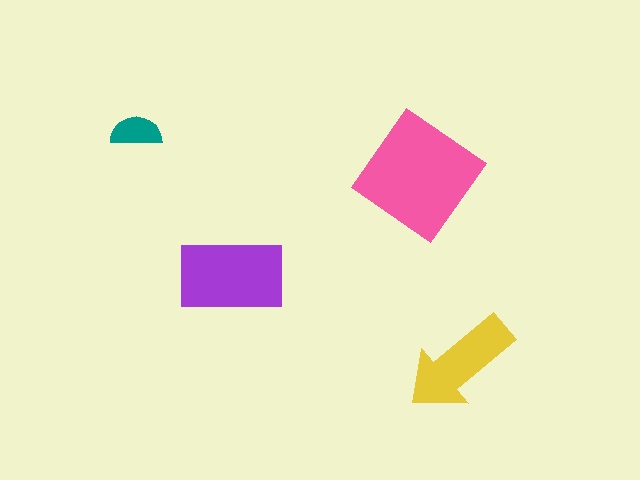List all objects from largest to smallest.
The pink diamond, the purple rectangle, the yellow arrow, the teal semicircle.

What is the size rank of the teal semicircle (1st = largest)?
4th.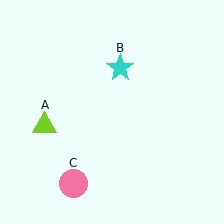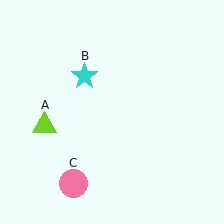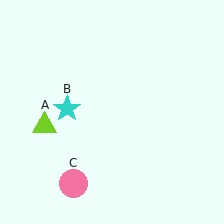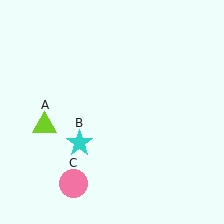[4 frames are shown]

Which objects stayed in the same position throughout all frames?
Lime triangle (object A) and pink circle (object C) remained stationary.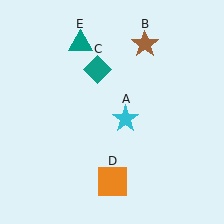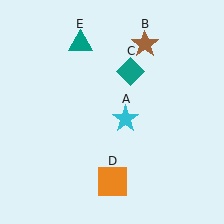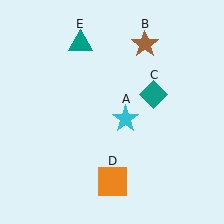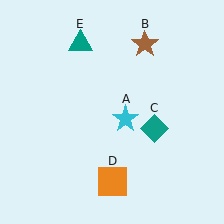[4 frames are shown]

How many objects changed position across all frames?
1 object changed position: teal diamond (object C).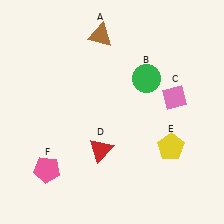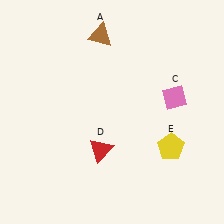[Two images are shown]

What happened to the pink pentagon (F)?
The pink pentagon (F) was removed in Image 2. It was in the bottom-left area of Image 1.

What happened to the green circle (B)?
The green circle (B) was removed in Image 2. It was in the top-right area of Image 1.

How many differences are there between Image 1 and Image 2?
There are 2 differences between the two images.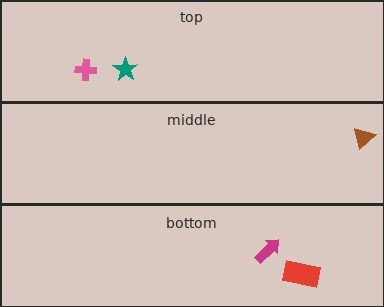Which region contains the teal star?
The top region.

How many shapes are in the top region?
2.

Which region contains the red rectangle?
The bottom region.